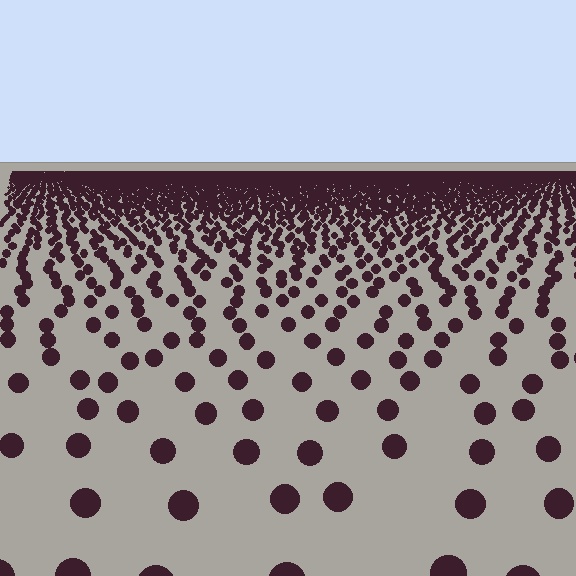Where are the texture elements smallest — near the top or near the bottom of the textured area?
Near the top.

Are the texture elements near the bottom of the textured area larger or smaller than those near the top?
Larger. Near the bottom, elements are closer to the viewer and appear at a bigger on-screen size.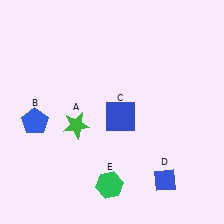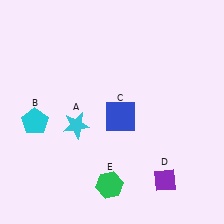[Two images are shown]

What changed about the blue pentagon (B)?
In Image 1, B is blue. In Image 2, it changed to cyan.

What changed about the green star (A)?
In Image 1, A is green. In Image 2, it changed to cyan.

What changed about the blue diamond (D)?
In Image 1, D is blue. In Image 2, it changed to purple.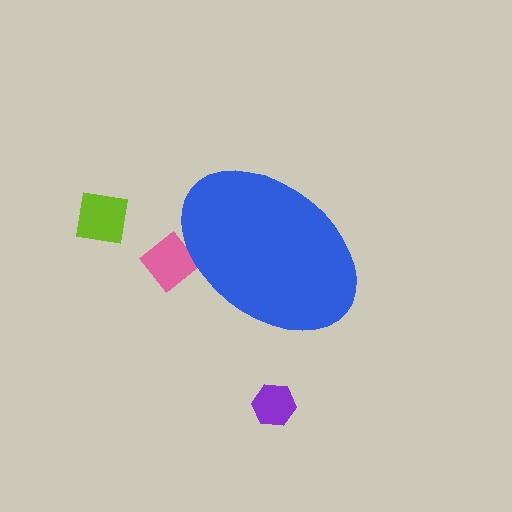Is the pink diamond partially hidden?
Yes, the pink diamond is partially hidden behind the blue ellipse.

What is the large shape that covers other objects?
A blue ellipse.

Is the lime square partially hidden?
No, the lime square is fully visible.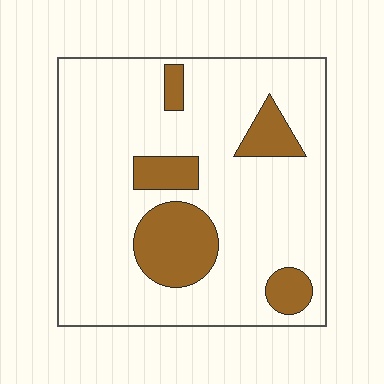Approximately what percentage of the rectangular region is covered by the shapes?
Approximately 20%.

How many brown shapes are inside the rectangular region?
5.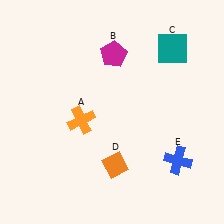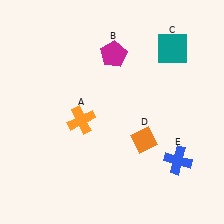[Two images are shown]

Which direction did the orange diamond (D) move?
The orange diamond (D) moved right.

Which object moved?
The orange diamond (D) moved right.